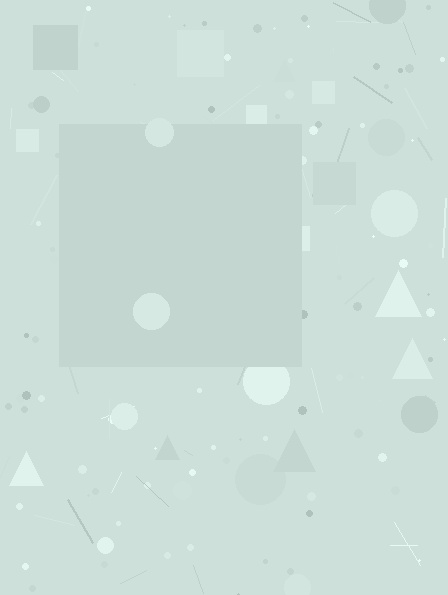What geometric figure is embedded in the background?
A square is embedded in the background.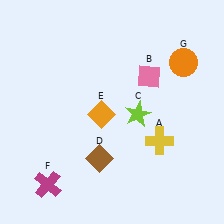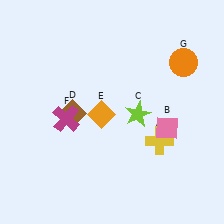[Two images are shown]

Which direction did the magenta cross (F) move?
The magenta cross (F) moved up.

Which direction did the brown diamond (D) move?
The brown diamond (D) moved up.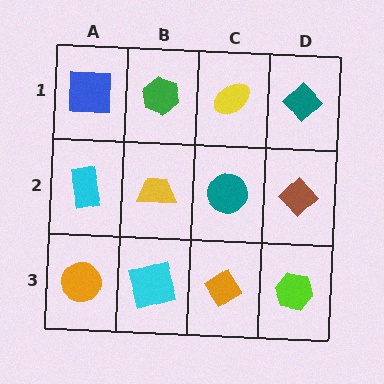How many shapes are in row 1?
4 shapes.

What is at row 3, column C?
An orange diamond.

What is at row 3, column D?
A lime hexagon.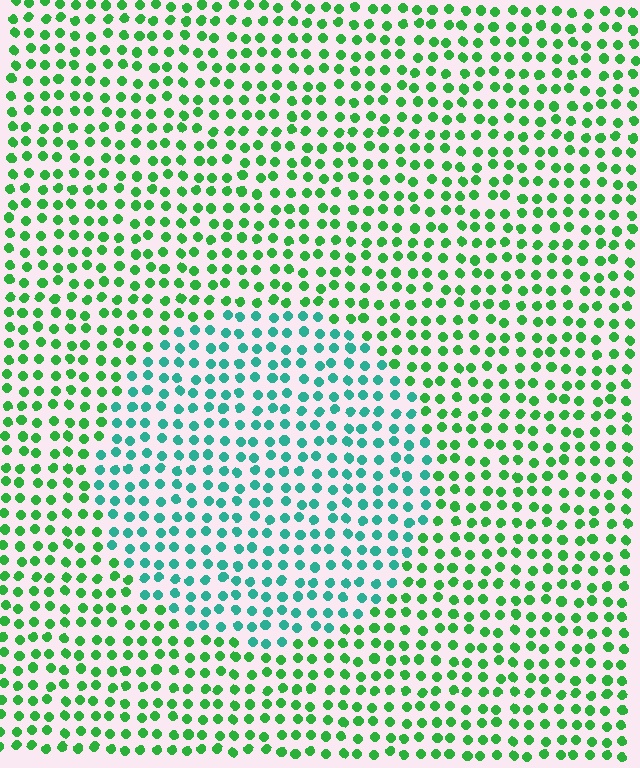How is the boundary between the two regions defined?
The boundary is defined purely by a slight shift in hue (about 41 degrees). Spacing, size, and orientation are identical on both sides.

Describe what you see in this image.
The image is filled with small green elements in a uniform arrangement. A circle-shaped region is visible where the elements are tinted to a slightly different hue, forming a subtle color boundary.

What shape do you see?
I see a circle.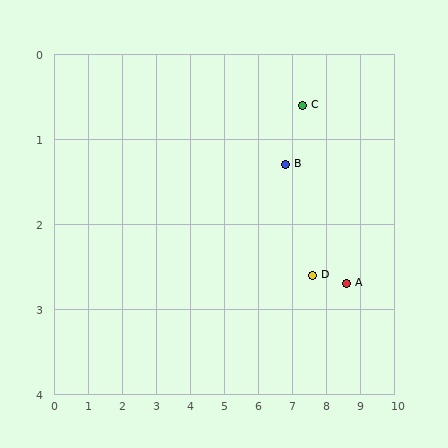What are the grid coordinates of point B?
Point B is at approximately (6.8, 1.3).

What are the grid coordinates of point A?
Point A is at approximately (8.6, 2.7).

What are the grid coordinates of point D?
Point D is at approximately (7.6, 2.6).